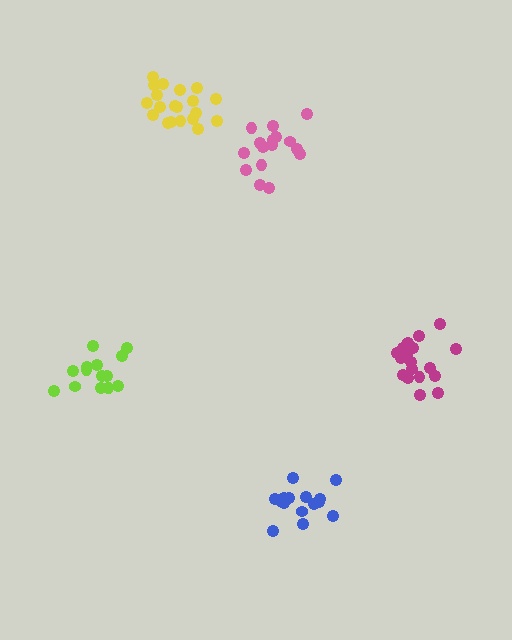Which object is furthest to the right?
The magenta cluster is rightmost.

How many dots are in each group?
Group 1: 20 dots, Group 2: 16 dots, Group 3: 15 dots, Group 4: 19 dots, Group 5: 14 dots (84 total).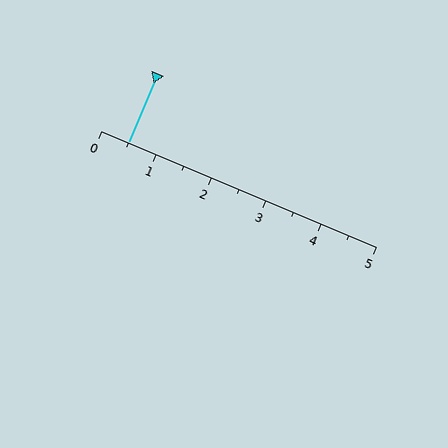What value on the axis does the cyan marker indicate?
The marker indicates approximately 0.5.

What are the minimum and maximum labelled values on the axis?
The axis runs from 0 to 5.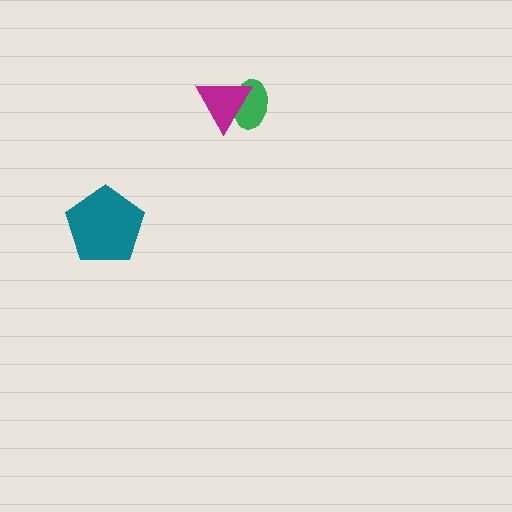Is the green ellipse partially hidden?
Yes, it is partially covered by another shape.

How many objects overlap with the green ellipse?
1 object overlaps with the green ellipse.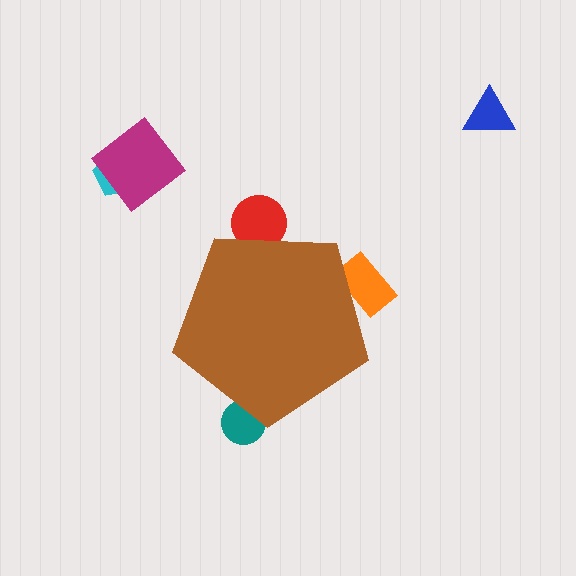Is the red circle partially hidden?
Yes, the red circle is partially hidden behind the brown pentagon.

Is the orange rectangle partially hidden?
Yes, the orange rectangle is partially hidden behind the brown pentagon.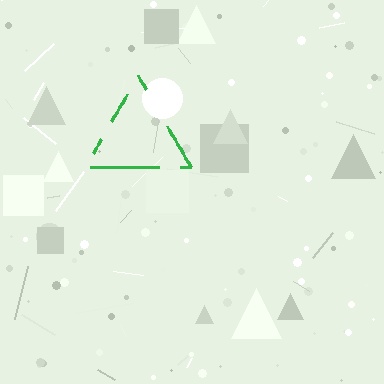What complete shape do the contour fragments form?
The contour fragments form a triangle.